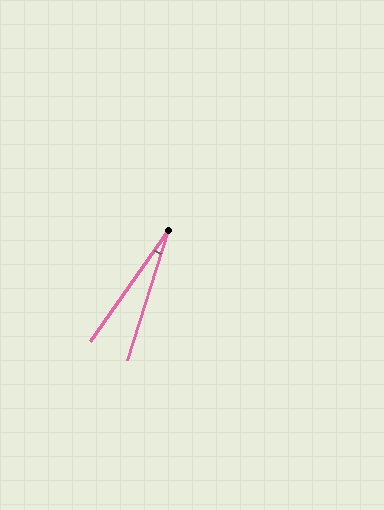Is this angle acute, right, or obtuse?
It is acute.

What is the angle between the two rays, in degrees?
Approximately 18 degrees.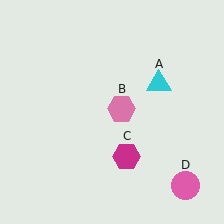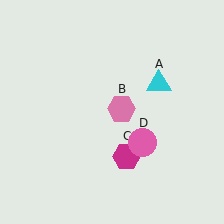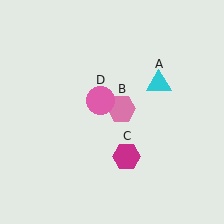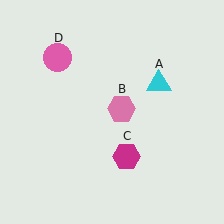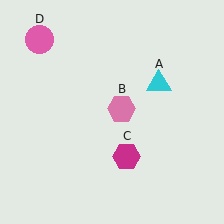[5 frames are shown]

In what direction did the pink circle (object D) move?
The pink circle (object D) moved up and to the left.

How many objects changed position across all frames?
1 object changed position: pink circle (object D).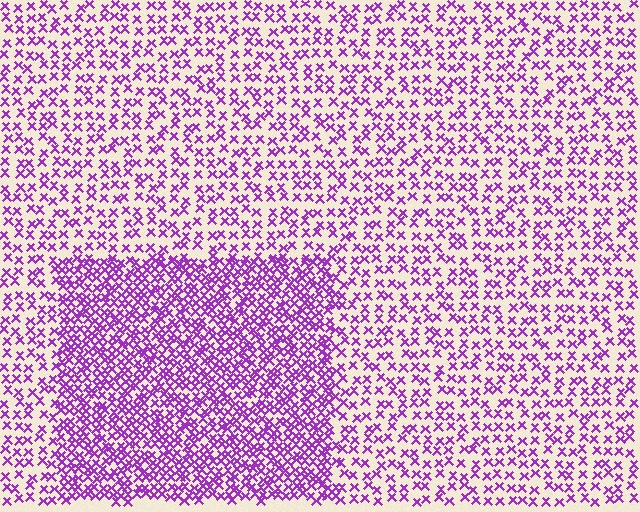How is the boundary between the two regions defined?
The boundary is defined by a change in element density (approximately 2.1x ratio). All elements are the same color, size, and shape.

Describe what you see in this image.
The image contains small purple elements arranged at two different densities. A rectangle-shaped region is visible where the elements are more densely packed than the surrounding area.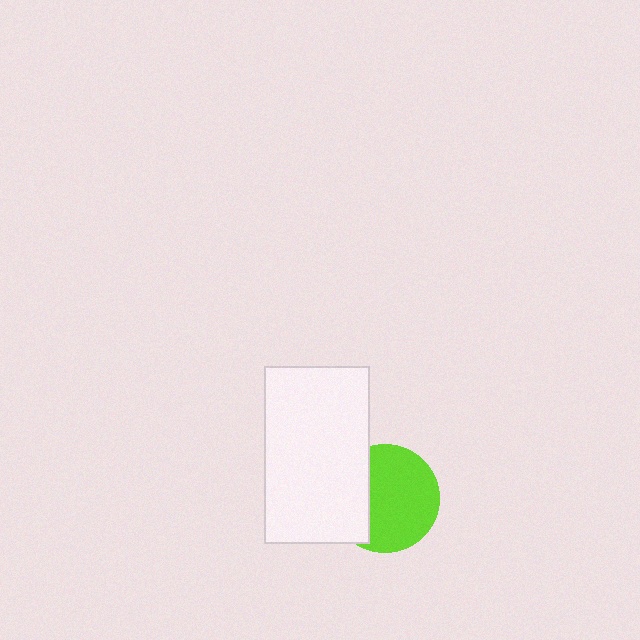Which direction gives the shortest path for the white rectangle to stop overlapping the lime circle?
Moving left gives the shortest separation.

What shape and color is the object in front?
The object in front is a white rectangle.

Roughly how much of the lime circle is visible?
Most of it is visible (roughly 68%).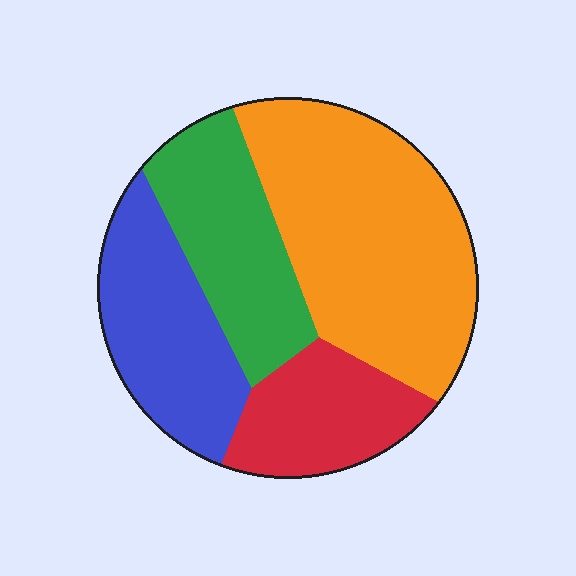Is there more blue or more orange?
Orange.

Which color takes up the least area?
Red, at roughly 15%.